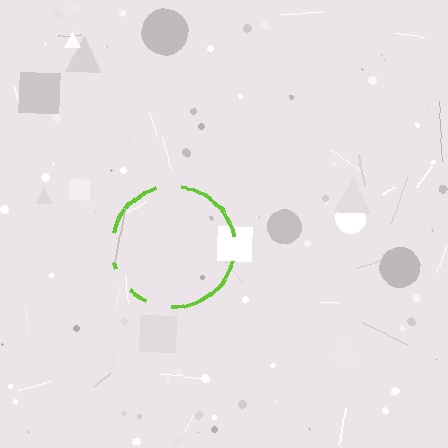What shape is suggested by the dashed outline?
The dashed outline suggests a circle.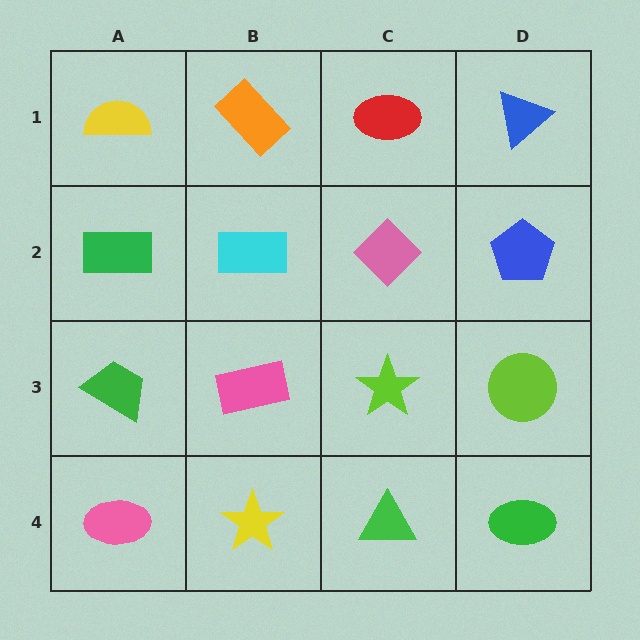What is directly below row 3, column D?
A green ellipse.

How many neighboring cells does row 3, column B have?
4.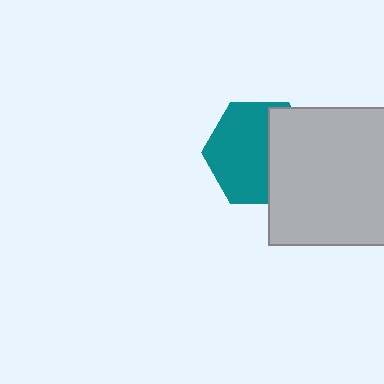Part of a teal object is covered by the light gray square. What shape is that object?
It is a hexagon.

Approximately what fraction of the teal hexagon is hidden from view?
Roughly 39% of the teal hexagon is hidden behind the light gray square.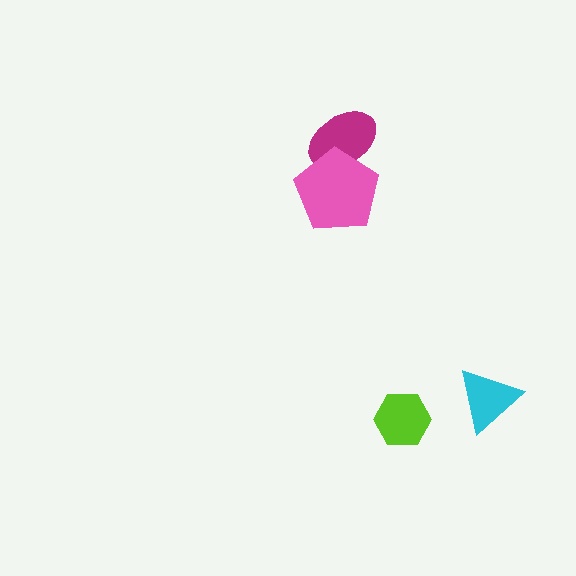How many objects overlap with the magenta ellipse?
1 object overlaps with the magenta ellipse.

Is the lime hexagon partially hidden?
No, no other shape covers it.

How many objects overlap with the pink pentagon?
1 object overlaps with the pink pentagon.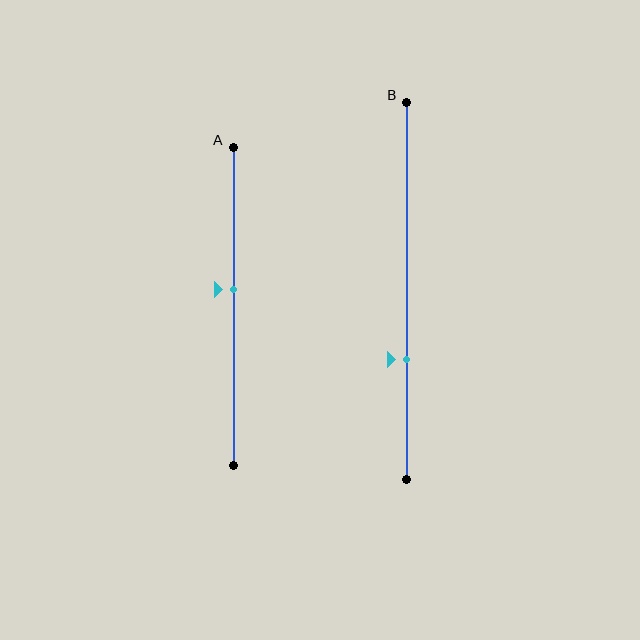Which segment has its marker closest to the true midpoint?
Segment A has its marker closest to the true midpoint.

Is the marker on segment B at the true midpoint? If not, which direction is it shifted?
No, the marker on segment B is shifted downward by about 18% of the segment length.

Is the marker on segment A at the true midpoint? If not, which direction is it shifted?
No, the marker on segment A is shifted upward by about 5% of the segment length.